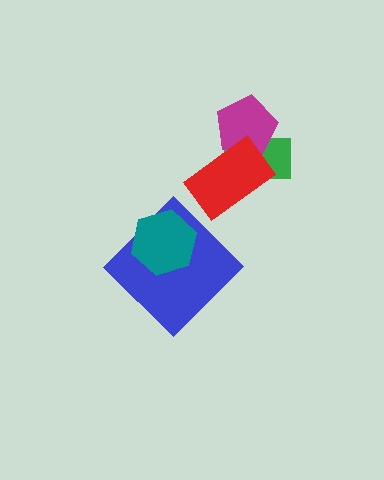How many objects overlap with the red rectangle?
2 objects overlap with the red rectangle.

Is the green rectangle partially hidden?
Yes, it is partially covered by another shape.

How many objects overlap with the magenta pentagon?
2 objects overlap with the magenta pentagon.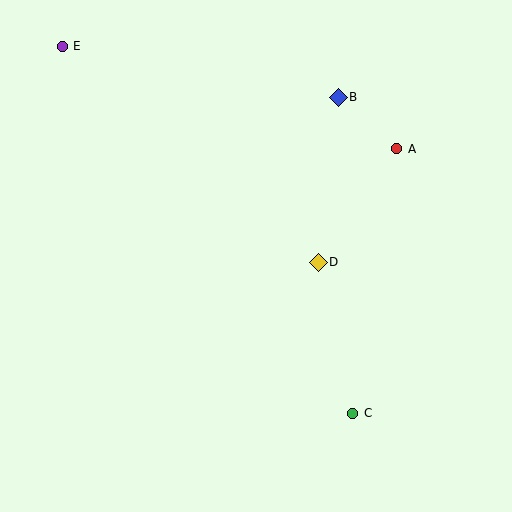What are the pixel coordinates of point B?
Point B is at (338, 97).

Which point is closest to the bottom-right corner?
Point C is closest to the bottom-right corner.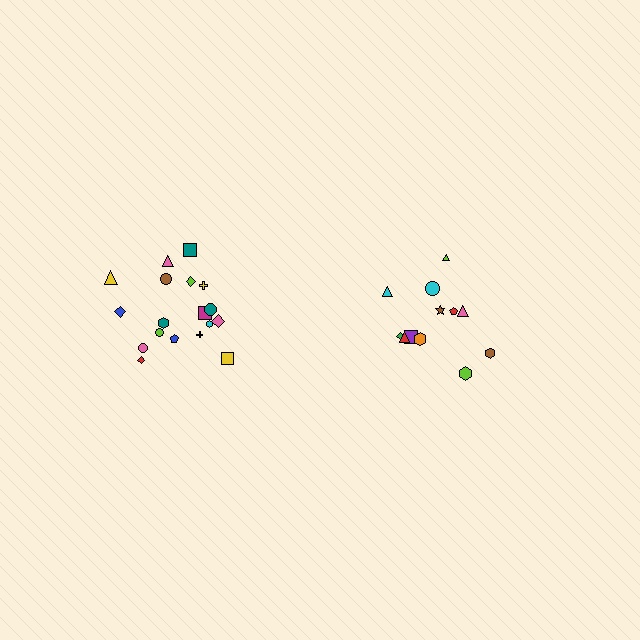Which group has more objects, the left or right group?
The left group.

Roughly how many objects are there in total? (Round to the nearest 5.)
Roughly 30 objects in total.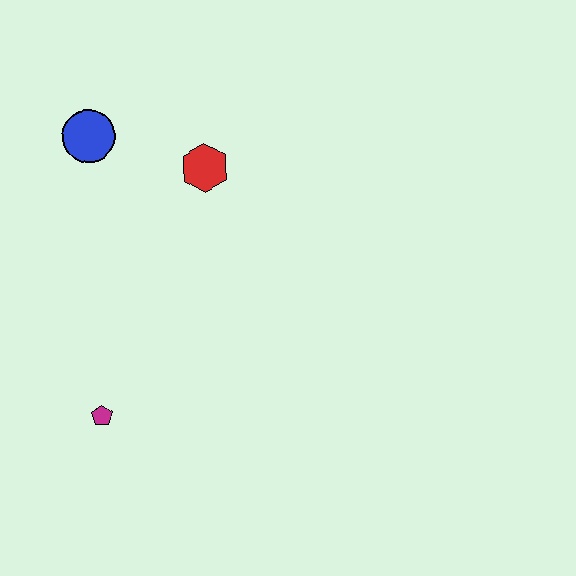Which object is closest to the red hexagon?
The blue circle is closest to the red hexagon.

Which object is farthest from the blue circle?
The magenta pentagon is farthest from the blue circle.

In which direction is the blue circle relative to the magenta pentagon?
The blue circle is above the magenta pentagon.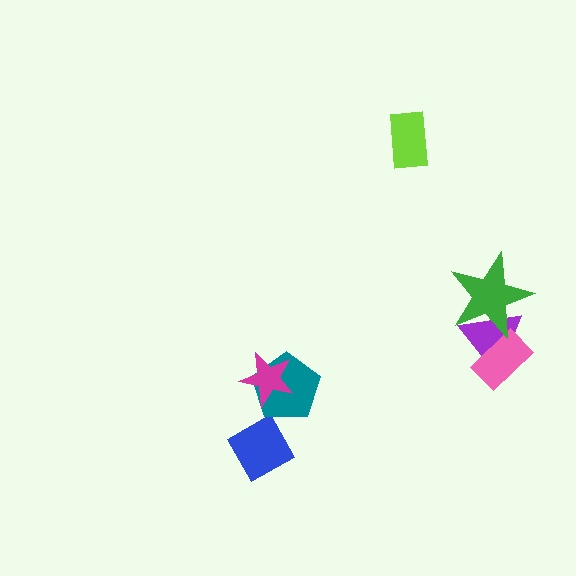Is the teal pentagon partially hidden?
Yes, it is partially covered by another shape.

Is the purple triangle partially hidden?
Yes, it is partially covered by another shape.